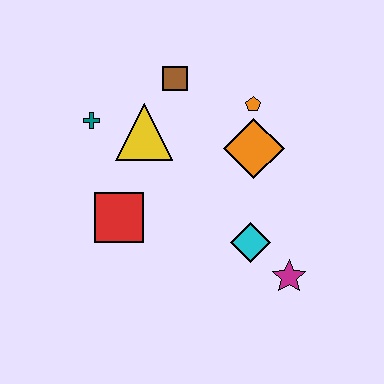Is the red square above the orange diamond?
No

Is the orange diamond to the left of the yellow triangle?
No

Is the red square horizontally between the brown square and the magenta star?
No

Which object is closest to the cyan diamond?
The magenta star is closest to the cyan diamond.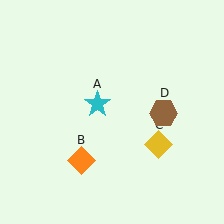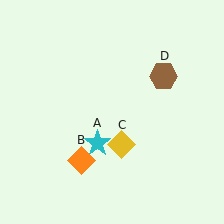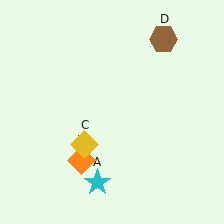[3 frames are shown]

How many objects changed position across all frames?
3 objects changed position: cyan star (object A), yellow diamond (object C), brown hexagon (object D).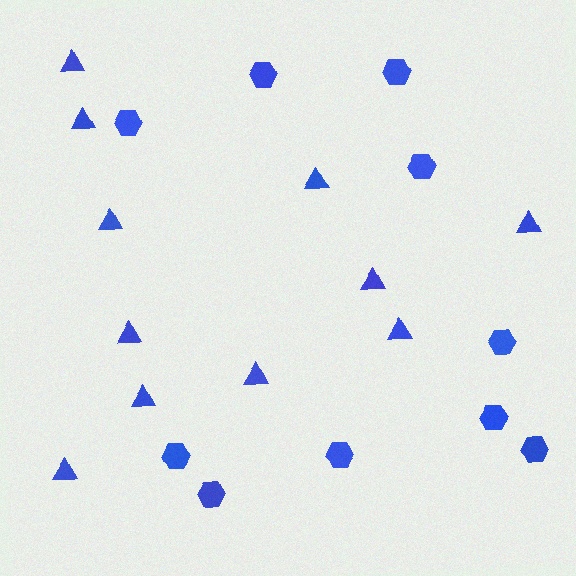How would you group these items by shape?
There are 2 groups: one group of hexagons (10) and one group of triangles (11).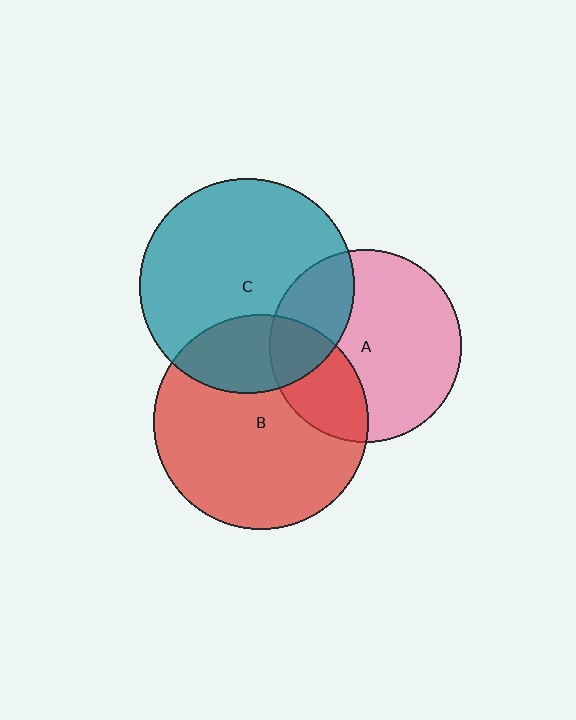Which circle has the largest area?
Circle B (red).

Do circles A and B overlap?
Yes.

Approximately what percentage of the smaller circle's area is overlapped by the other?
Approximately 30%.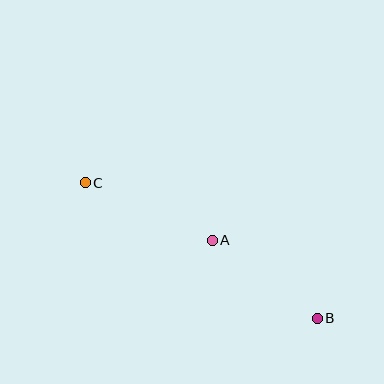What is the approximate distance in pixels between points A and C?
The distance between A and C is approximately 139 pixels.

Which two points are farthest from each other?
Points B and C are farthest from each other.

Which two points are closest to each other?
Points A and B are closest to each other.